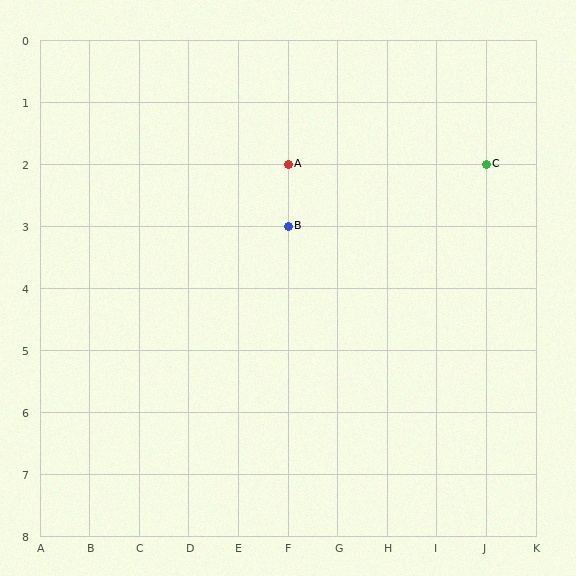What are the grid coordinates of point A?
Point A is at grid coordinates (F, 2).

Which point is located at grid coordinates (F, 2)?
Point A is at (F, 2).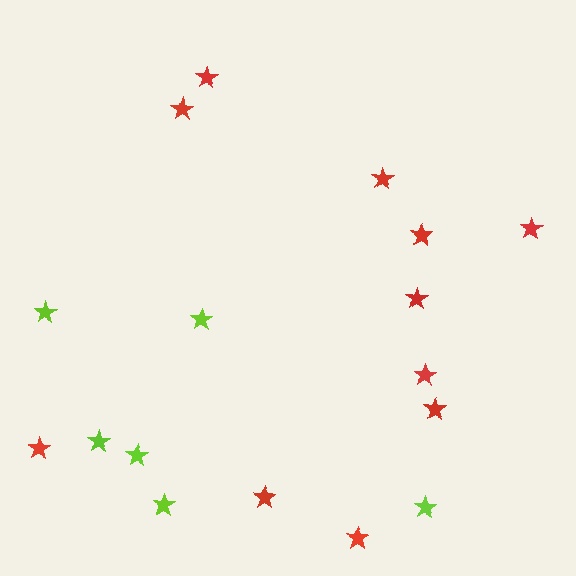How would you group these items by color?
There are 2 groups: one group of lime stars (6) and one group of red stars (11).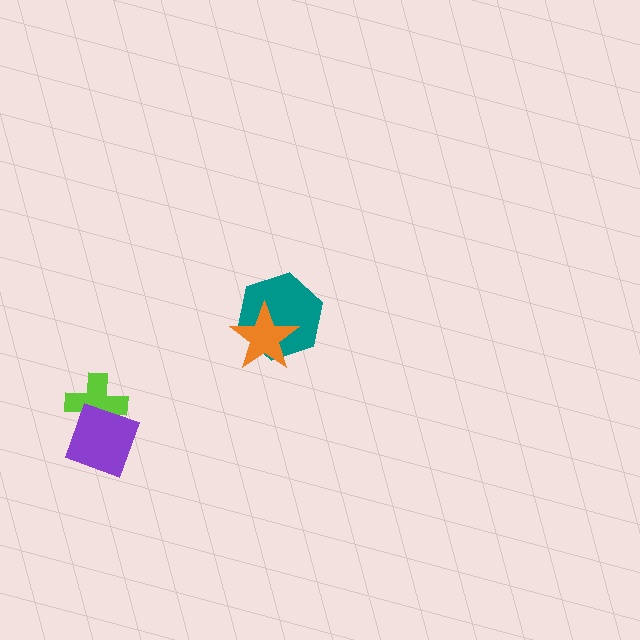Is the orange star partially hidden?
No, no other shape covers it.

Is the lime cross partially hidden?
Yes, it is partially covered by another shape.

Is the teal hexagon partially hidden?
Yes, it is partially covered by another shape.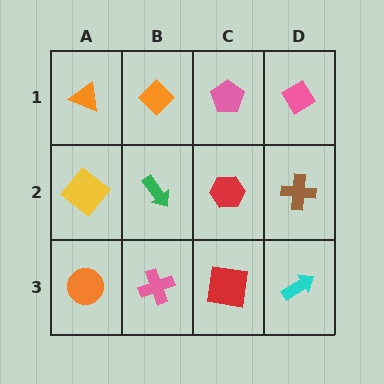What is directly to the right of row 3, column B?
A red square.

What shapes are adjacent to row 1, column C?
A red hexagon (row 2, column C), an orange diamond (row 1, column B), a pink diamond (row 1, column D).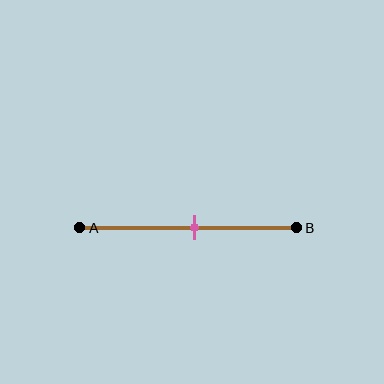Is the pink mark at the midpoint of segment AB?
Yes, the mark is approximately at the midpoint.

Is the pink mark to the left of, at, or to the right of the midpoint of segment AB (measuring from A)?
The pink mark is approximately at the midpoint of segment AB.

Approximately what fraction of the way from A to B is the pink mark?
The pink mark is approximately 55% of the way from A to B.